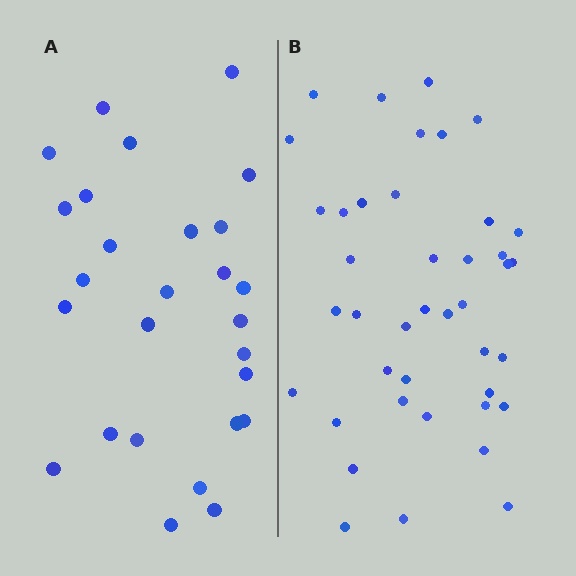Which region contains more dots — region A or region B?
Region B (the right region) has more dots.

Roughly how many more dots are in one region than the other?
Region B has approximately 15 more dots than region A.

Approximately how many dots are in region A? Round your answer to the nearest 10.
About 30 dots. (The exact count is 27, which rounds to 30.)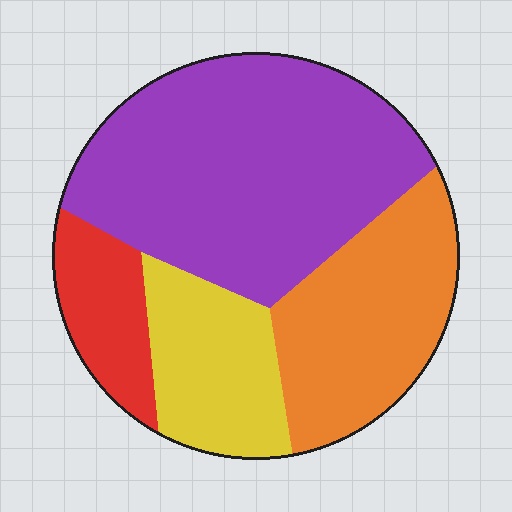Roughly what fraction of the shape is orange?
Orange covers 25% of the shape.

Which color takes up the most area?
Purple, at roughly 45%.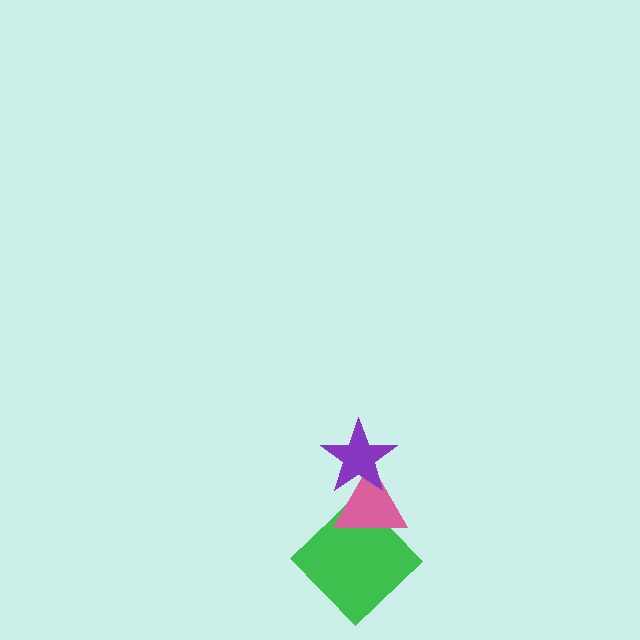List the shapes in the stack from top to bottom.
From top to bottom: the purple star, the pink triangle, the green diamond.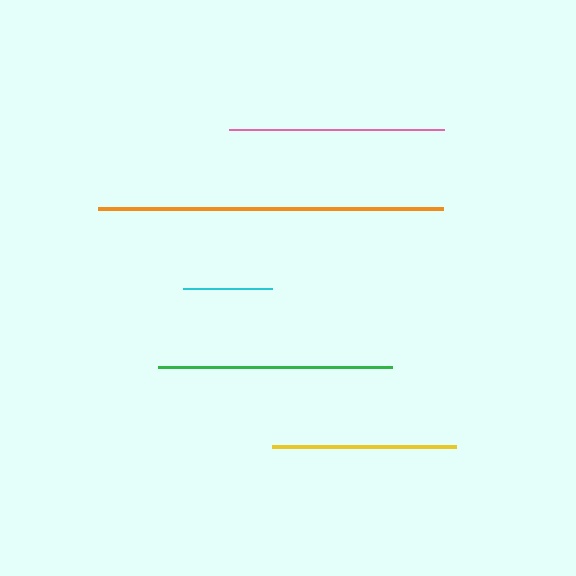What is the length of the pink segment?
The pink segment is approximately 215 pixels long.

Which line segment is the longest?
The orange line is the longest at approximately 346 pixels.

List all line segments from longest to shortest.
From longest to shortest: orange, green, pink, yellow, cyan.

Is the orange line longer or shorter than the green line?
The orange line is longer than the green line.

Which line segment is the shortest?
The cyan line is the shortest at approximately 89 pixels.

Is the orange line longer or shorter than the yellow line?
The orange line is longer than the yellow line.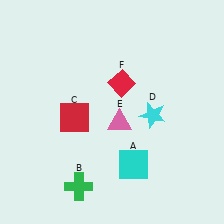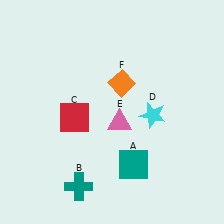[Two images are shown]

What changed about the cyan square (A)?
In Image 1, A is cyan. In Image 2, it changed to teal.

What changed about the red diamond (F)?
In Image 1, F is red. In Image 2, it changed to orange.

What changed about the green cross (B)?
In Image 1, B is green. In Image 2, it changed to teal.